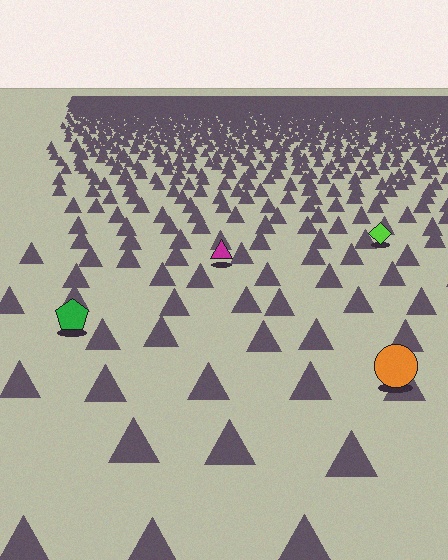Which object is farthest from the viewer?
The lime diamond is farthest from the viewer. It appears smaller and the ground texture around it is denser.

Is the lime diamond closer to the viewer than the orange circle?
No. The orange circle is closer — you can tell from the texture gradient: the ground texture is coarser near it.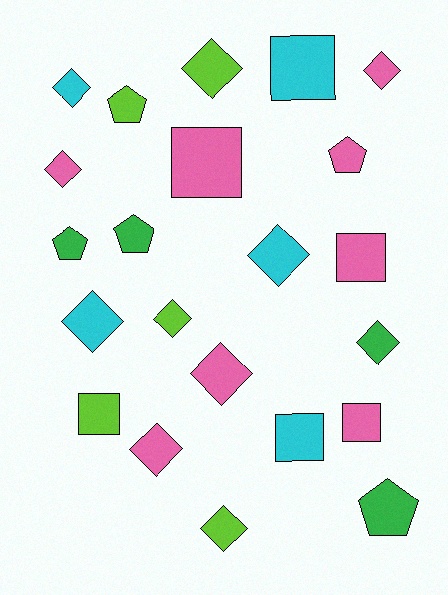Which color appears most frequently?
Pink, with 8 objects.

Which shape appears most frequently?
Diamond, with 11 objects.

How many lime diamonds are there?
There are 3 lime diamonds.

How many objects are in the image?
There are 22 objects.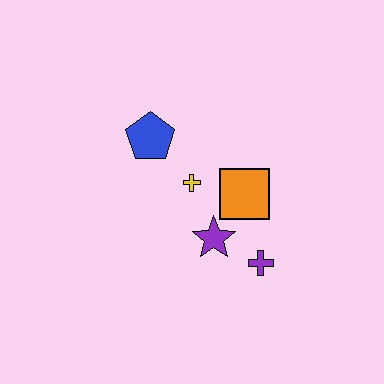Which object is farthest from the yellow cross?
The purple cross is farthest from the yellow cross.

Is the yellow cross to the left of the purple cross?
Yes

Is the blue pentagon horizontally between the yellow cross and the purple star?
No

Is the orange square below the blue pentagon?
Yes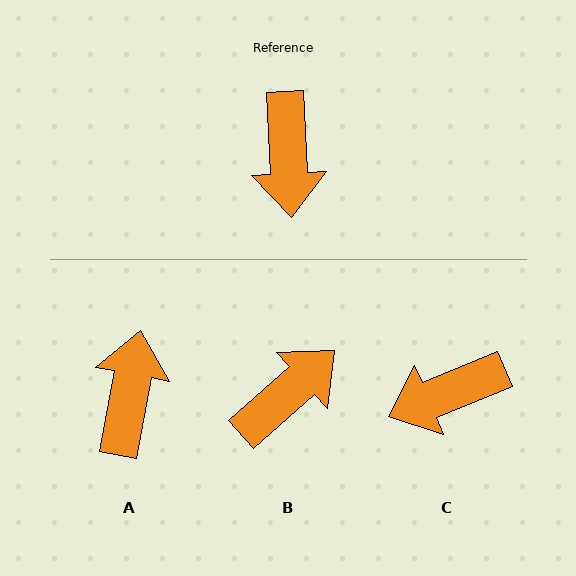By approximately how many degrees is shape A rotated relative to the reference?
Approximately 167 degrees counter-clockwise.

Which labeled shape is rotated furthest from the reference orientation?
A, about 167 degrees away.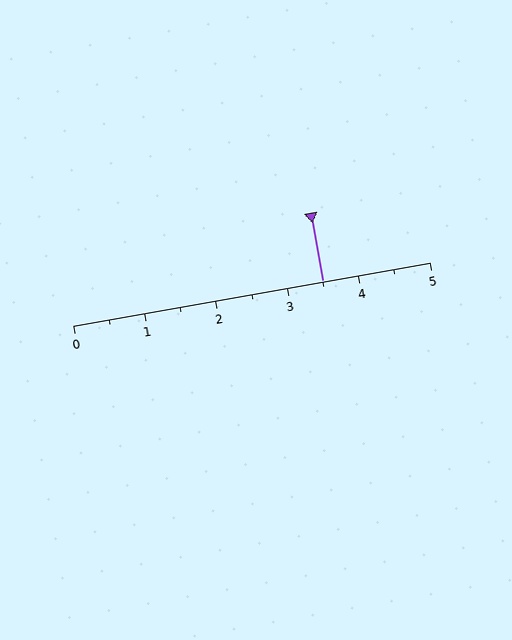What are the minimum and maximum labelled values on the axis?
The axis runs from 0 to 5.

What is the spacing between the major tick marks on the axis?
The major ticks are spaced 1 apart.